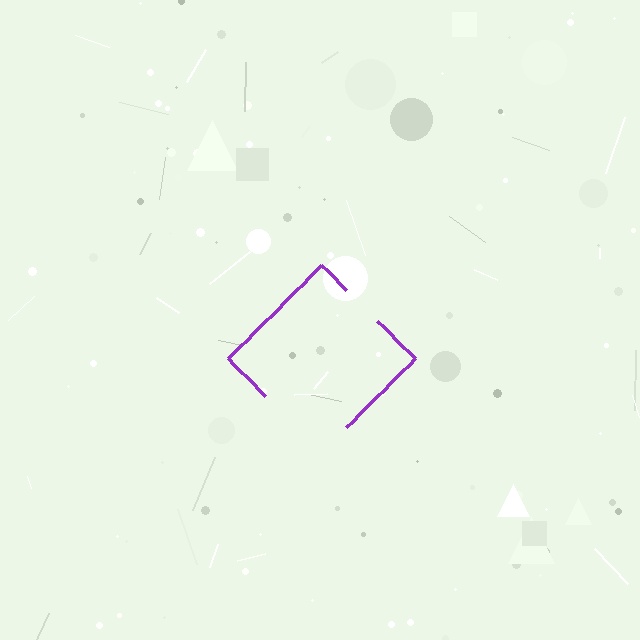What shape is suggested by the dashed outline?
The dashed outline suggests a diamond.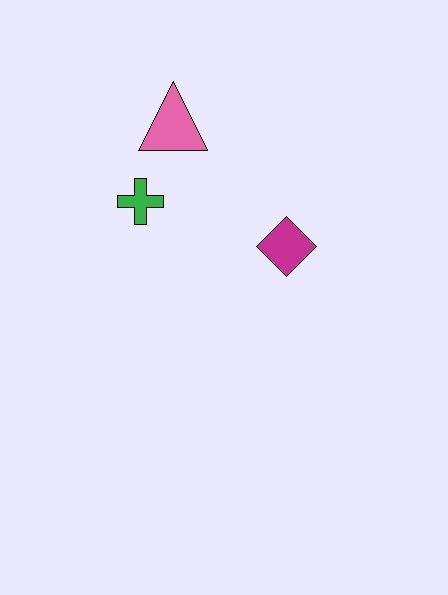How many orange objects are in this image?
There are no orange objects.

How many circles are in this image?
There are no circles.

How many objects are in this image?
There are 3 objects.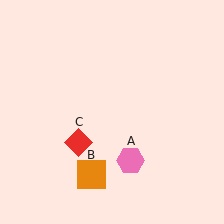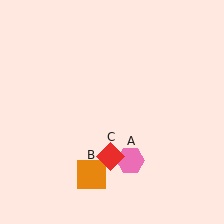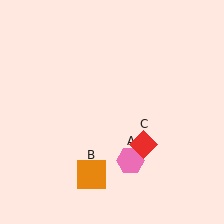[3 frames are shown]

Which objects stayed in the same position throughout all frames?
Pink hexagon (object A) and orange square (object B) remained stationary.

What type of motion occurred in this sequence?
The red diamond (object C) rotated counterclockwise around the center of the scene.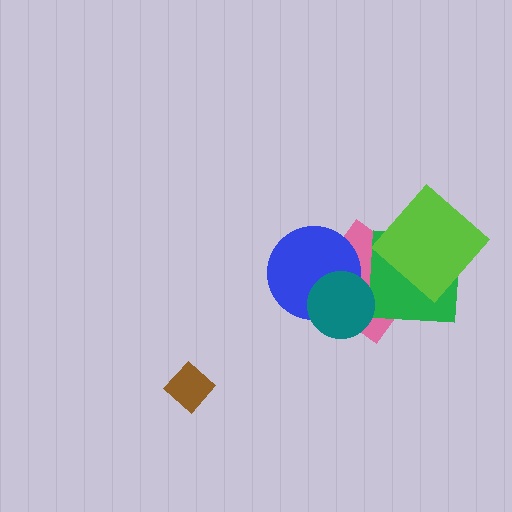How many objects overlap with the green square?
2 objects overlap with the green square.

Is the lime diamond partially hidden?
No, no other shape covers it.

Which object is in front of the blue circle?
The teal circle is in front of the blue circle.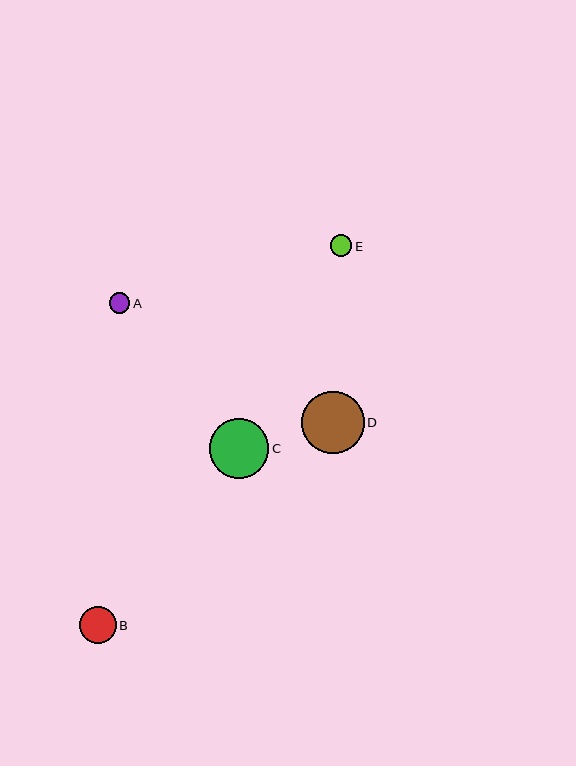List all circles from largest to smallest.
From largest to smallest: D, C, B, E, A.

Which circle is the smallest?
Circle A is the smallest with a size of approximately 20 pixels.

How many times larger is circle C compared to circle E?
Circle C is approximately 2.8 times the size of circle E.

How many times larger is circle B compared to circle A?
Circle B is approximately 1.8 times the size of circle A.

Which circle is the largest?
Circle D is the largest with a size of approximately 62 pixels.